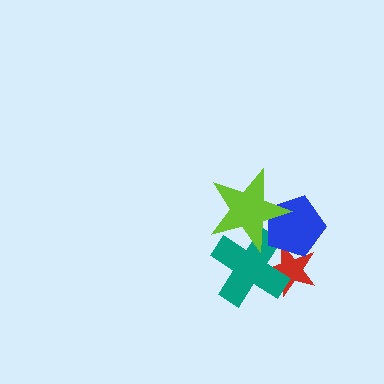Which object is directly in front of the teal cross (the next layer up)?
The blue pentagon is directly in front of the teal cross.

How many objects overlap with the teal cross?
3 objects overlap with the teal cross.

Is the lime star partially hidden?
No, no other shape covers it.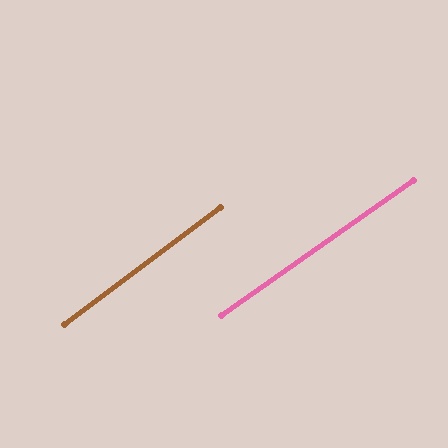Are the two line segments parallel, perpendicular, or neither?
Parallel — their directions differ by only 1.8°.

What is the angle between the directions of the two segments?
Approximately 2 degrees.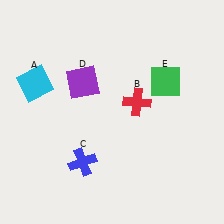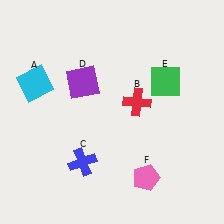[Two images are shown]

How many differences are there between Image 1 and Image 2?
There is 1 difference between the two images.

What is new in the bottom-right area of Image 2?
A pink pentagon (F) was added in the bottom-right area of Image 2.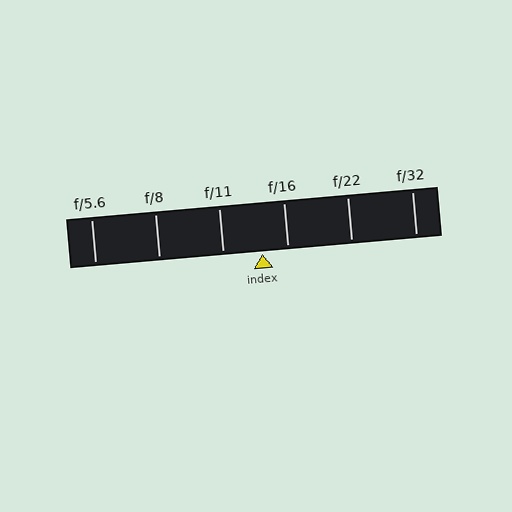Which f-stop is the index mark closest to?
The index mark is closest to f/16.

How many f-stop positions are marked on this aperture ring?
There are 6 f-stop positions marked.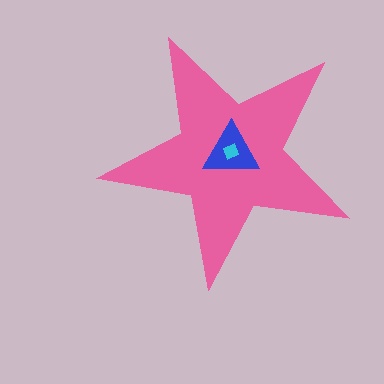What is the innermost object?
The cyan diamond.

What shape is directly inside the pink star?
The blue triangle.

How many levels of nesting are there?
3.